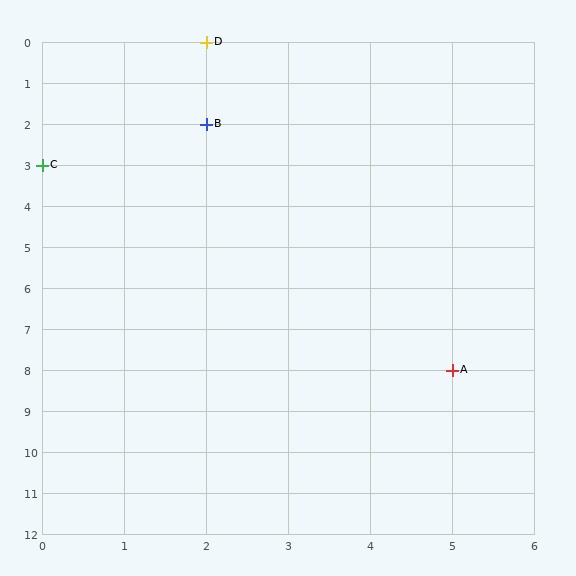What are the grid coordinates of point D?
Point D is at grid coordinates (2, 0).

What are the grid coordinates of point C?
Point C is at grid coordinates (0, 3).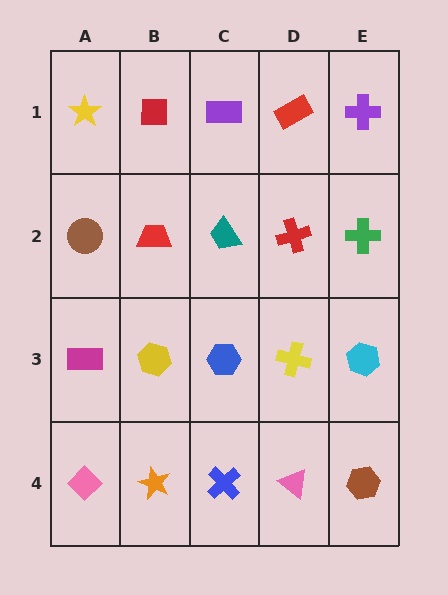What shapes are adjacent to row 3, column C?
A teal trapezoid (row 2, column C), a blue cross (row 4, column C), a yellow hexagon (row 3, column B), a yellow cross (row 3, column D).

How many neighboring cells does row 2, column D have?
4.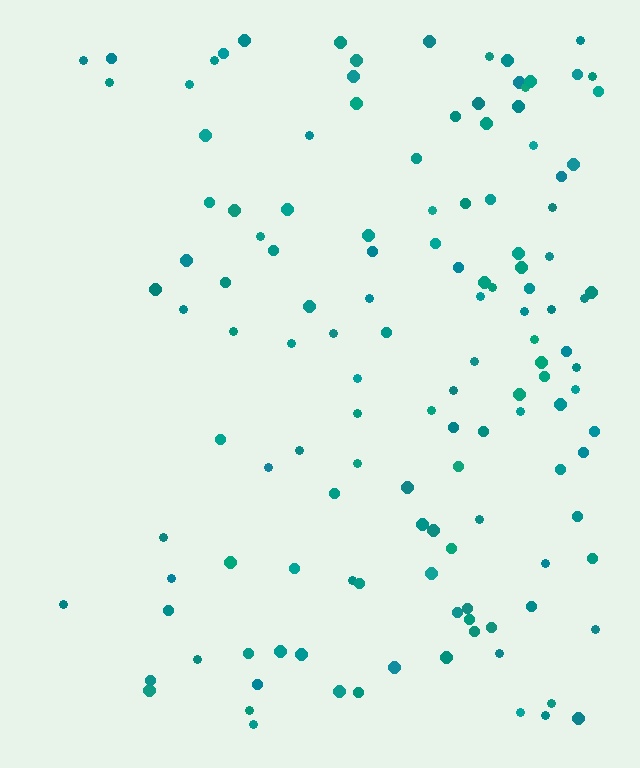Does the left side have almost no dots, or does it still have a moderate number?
Still a moderate number, just noticeably fewer than the right.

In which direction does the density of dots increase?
From left to right, with the right side densest.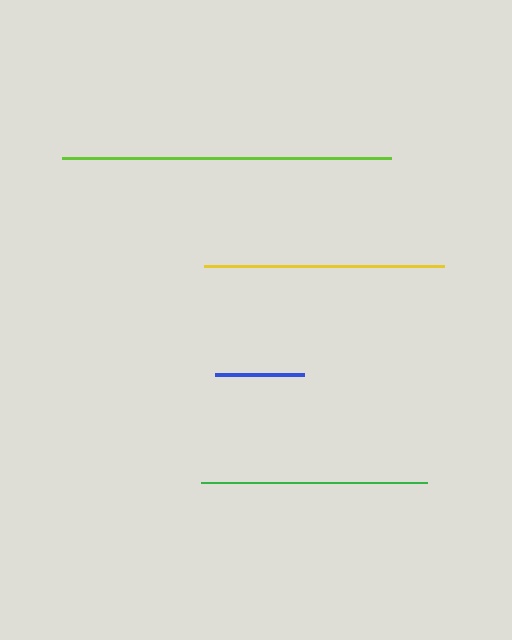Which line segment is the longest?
The lime line is the longest at approximately 329 pixels.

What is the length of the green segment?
The green segment is approximately 226 pixels long.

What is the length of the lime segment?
The lime segment is approximately 329 pixels long.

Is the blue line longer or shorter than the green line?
The green line is longer than the blue line.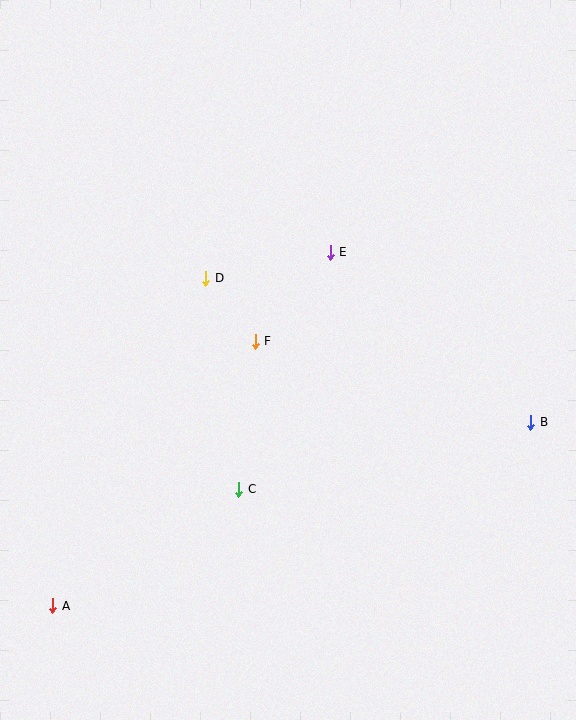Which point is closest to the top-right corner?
Point E is closest to the top-right corner.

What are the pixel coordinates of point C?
Point C is at (239, 489).